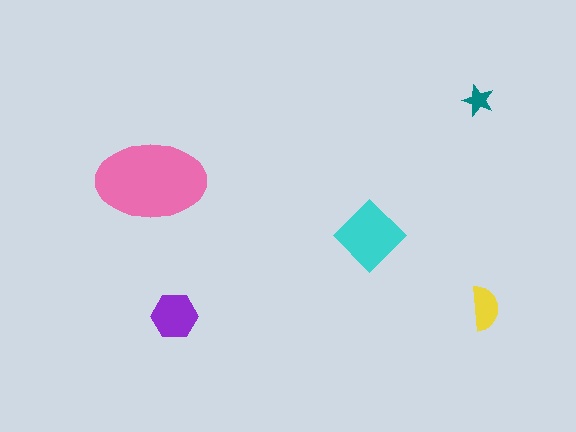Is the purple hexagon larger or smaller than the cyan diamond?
Smaller.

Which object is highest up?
The teal star is topmost.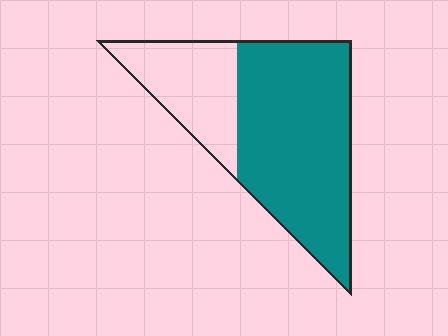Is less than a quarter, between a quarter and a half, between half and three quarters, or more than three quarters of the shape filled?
Between half and three quarters.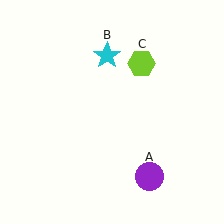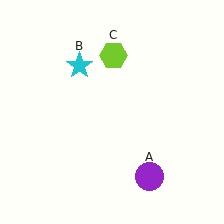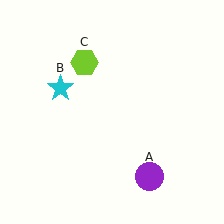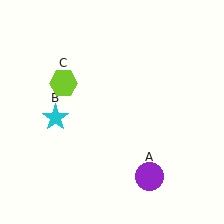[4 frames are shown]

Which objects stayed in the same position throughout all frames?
Purple circle (object A) remained stationary.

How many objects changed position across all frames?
2 objects changed position: cyan star (object B), lime hexagon (object C).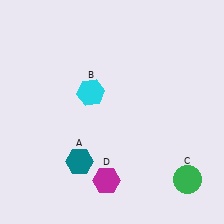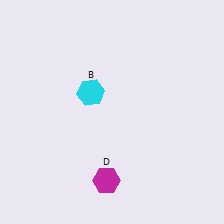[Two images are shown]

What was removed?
The teal hexagon (A), the green circle (C) were removed in Image 2.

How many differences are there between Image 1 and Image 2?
There are 2 differences between the two images.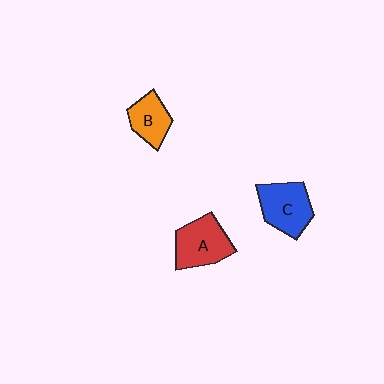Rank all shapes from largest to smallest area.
From largest to smallest: A (red), C (blue), B (orange).